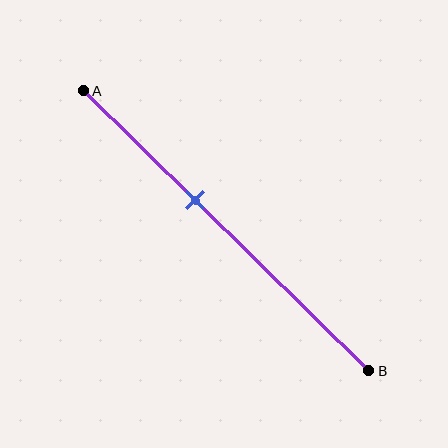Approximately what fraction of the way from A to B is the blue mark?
The blue mark is approximately 40% of the way from A to B.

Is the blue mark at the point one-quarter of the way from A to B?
No, the mark is at about 40% from A, not at the 25% one-quarter point.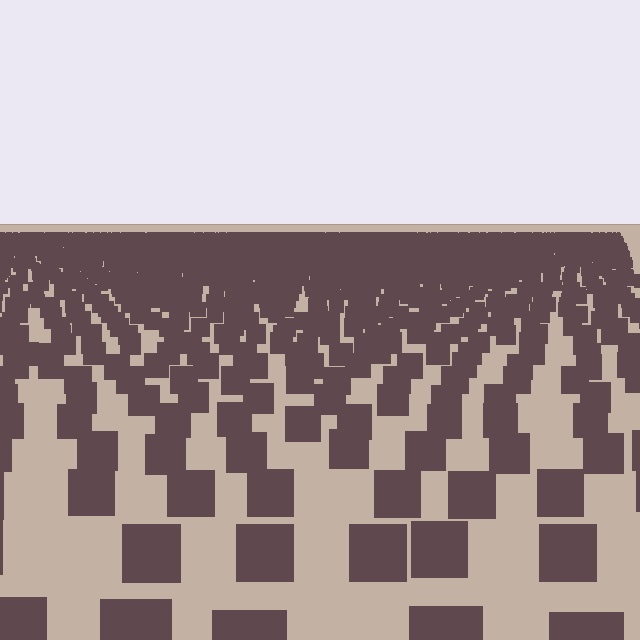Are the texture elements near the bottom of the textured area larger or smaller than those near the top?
Larger. Near the bottom, elements are closer to the viewer and appear at a bigger on-screen size.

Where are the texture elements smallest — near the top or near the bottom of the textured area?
Near the top.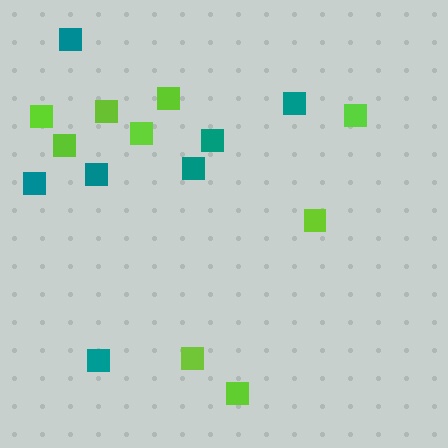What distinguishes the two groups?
There are 2 groups: one group of teal squares (7) and one group of lime squares (9).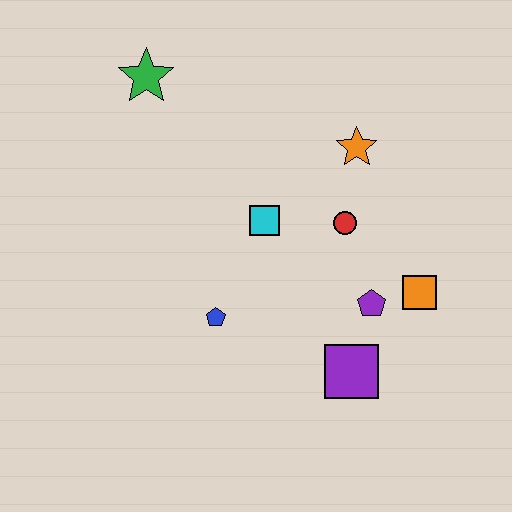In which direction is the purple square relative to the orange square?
The purple square is below the orange square.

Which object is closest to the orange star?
The red circle is closest to the orange star.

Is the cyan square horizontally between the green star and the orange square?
Yes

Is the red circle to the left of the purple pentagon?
Yes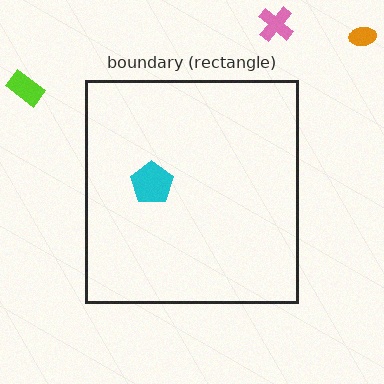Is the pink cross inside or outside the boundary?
Outside.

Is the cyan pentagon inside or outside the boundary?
Inside.